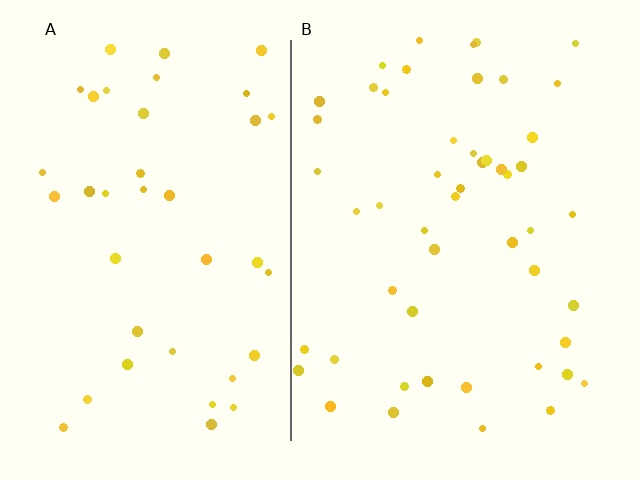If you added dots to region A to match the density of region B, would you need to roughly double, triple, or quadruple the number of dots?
Approximately double.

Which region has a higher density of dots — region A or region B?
B (the right).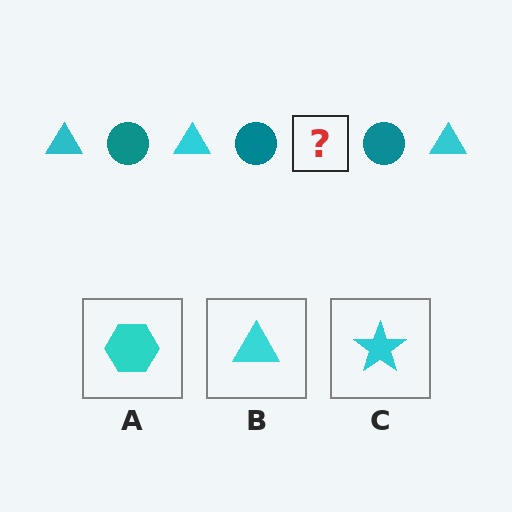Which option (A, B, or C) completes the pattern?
B.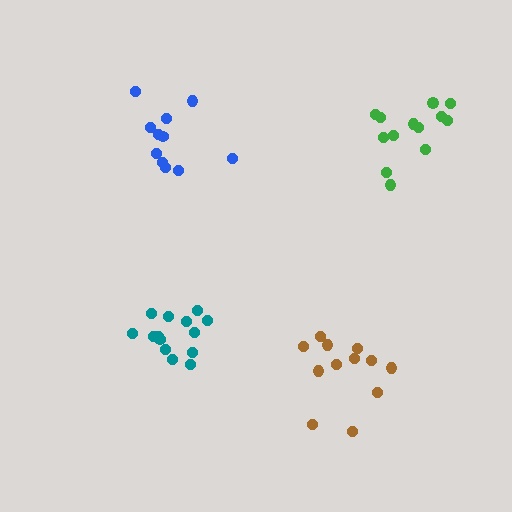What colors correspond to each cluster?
The clusters are colored: brown, teal, blue, green.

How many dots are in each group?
Group 1: 12 dots, Group 2: 14 dots, Group 3: 11 dots, Group 4: 13 dots (50 total).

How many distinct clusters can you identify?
There are 4 distinct clusters.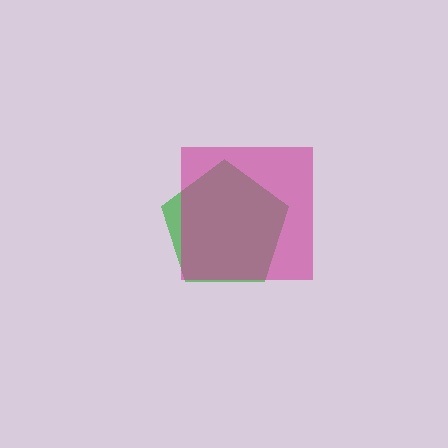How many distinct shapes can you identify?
There are 2 distinct shapes: a green pentagon, a magenta square.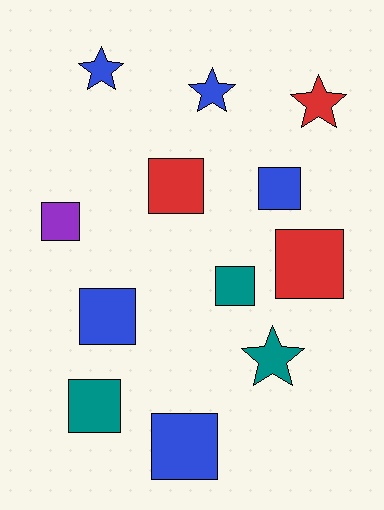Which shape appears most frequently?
Square, with 8 objects.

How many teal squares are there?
There are 2 teal squares.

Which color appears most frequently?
Blue, with 5 objects.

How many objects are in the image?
There are 12 objects.